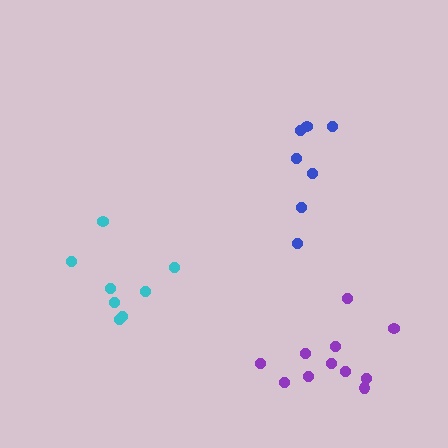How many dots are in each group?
Group 1: 11 dots, Group 2: 8 dots, Group 3: 7 dots (26 total).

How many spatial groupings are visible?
There are 3 spatial groupings.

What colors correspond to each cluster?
The clusters are colored: purple, cyan, blue.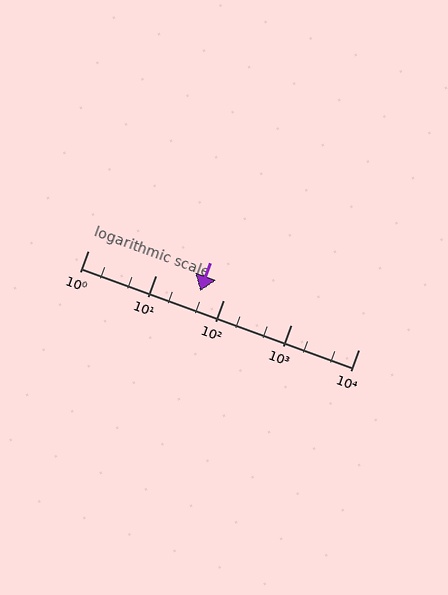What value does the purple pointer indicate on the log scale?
The pointer indicates approximately 46.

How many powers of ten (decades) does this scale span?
The scale spans 4 decades, from 1 to 10000.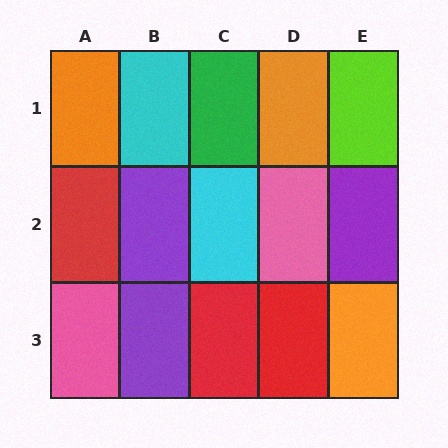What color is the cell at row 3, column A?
Pink.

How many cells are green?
1 cell is green.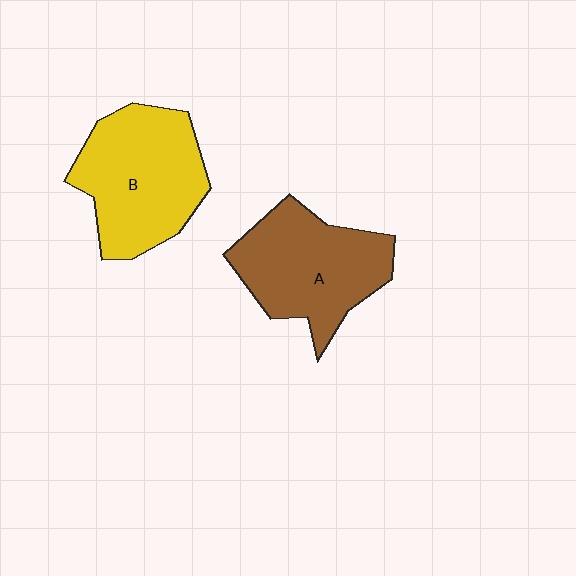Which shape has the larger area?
Shape B (yellow).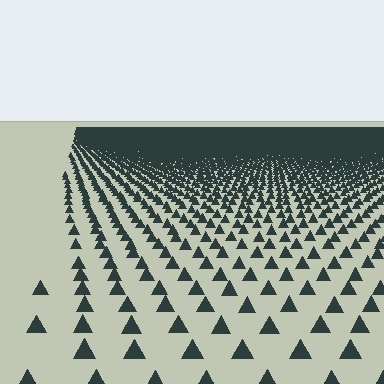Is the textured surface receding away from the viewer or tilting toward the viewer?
The surface is receding away from the viewer. Texture elements get smaller and denser toward the top.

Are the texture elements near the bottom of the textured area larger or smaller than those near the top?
Larger. Near the bottom, elements are closer to the viewer and appear at a bigger on-screen size.